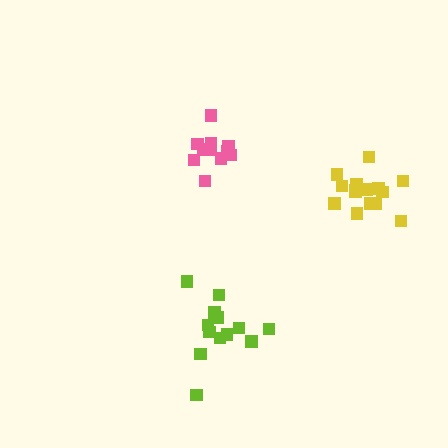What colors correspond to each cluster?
The clusters are colored: pink, lime, yellow.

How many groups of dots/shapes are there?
There are 3 groups.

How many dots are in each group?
Group 1: 11 dots, Group 2: 14 dots, Group 3: 15 dots (40 total).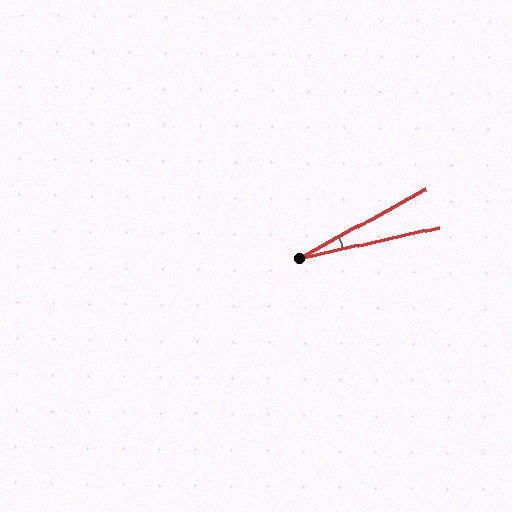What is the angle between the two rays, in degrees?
Approximately 16 degrees.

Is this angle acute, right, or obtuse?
It is acute.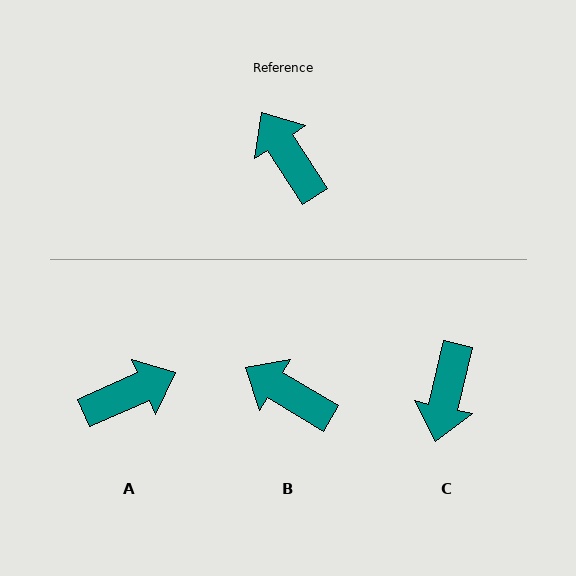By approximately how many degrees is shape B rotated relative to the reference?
Approximately 27 degrees counter-clockwise.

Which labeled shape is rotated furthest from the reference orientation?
C, about 135 degrees away.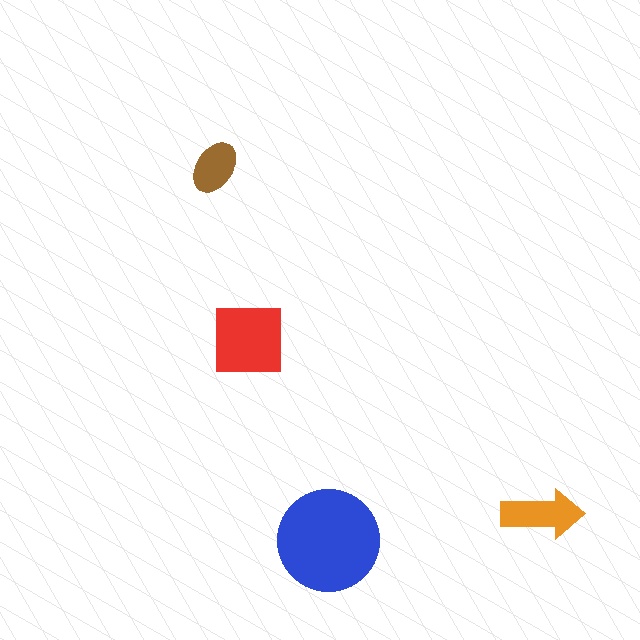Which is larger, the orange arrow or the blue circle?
The blue circle.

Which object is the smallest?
The brown ellipse.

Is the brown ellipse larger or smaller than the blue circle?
Smaller.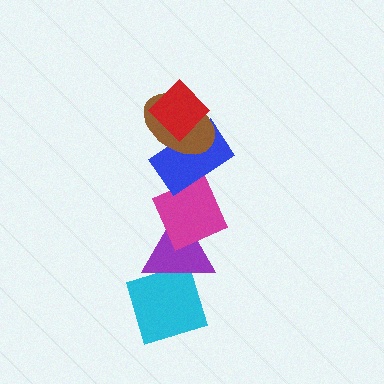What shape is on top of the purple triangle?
The magenta diamond is on top of the purple triangle.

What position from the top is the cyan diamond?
The cyan diamond is 6th from the top.